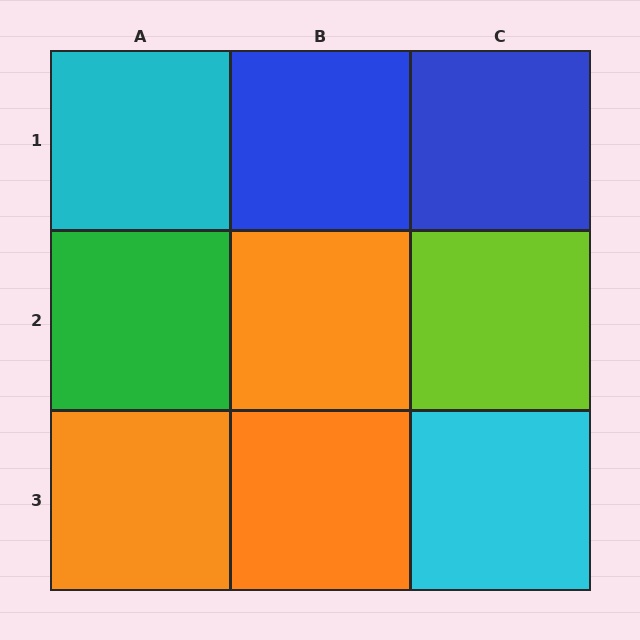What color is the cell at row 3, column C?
Cyan.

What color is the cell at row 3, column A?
Orange.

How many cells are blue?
2 cells are blue.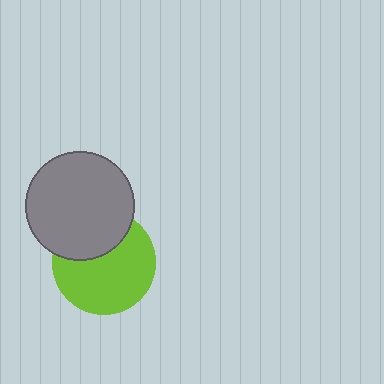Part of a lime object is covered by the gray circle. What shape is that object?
It is a circle.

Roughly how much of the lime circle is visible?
Most of it is visible (roughly 67%).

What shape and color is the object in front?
The object in front is a gray circle.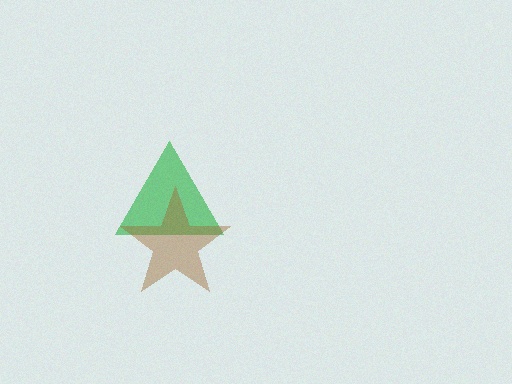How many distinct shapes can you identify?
There are 2 distinct shapes: a green triangle, a brown star.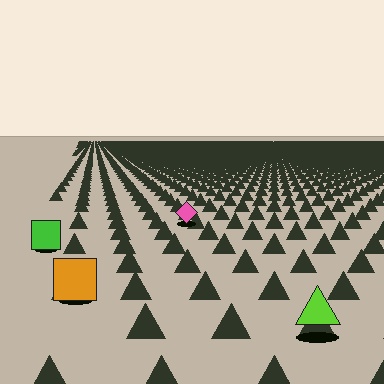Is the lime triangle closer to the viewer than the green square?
Yes. The lime triangle is closer — you can tell from the texture gradient: the ground texture is coarser near it.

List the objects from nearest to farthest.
From nearest to farthest: the lime triangle, the orange square, the green square, the pink diamond.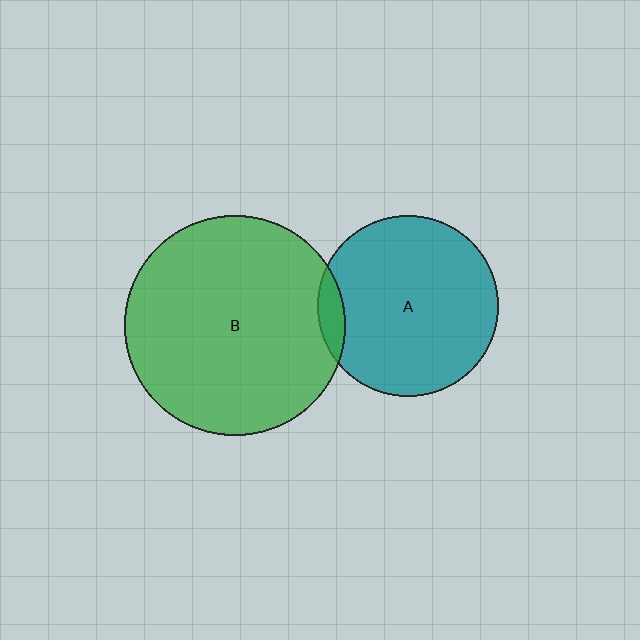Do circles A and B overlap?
Yes.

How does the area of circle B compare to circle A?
Approximately 1.5 times.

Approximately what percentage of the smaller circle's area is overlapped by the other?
Approximately 5%.